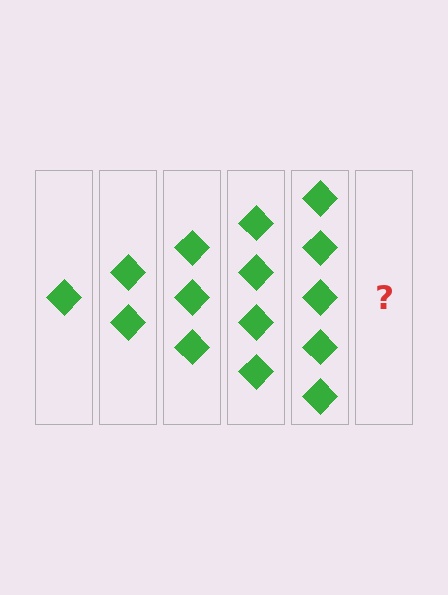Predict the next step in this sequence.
The next step is 6 diamonds.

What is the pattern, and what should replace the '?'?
The pattern is that each step adds one more diamond. The '?' should be 6 diamonds.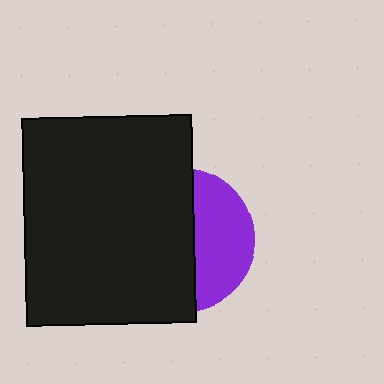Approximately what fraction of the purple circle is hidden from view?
Roughly 60% of the purple circle is hidden behind the black rectangle.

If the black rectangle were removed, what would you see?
You would see the complete purple circle.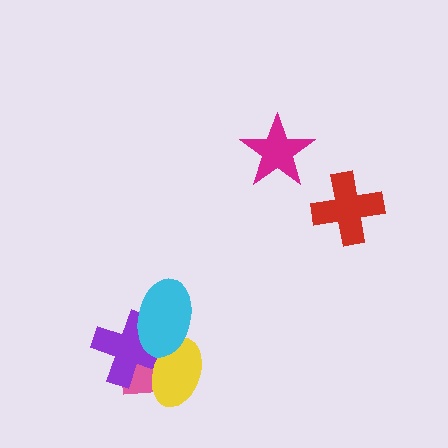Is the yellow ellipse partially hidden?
Yes, it is partially covered by another shape.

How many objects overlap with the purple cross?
3 objects overlap with the purple cross.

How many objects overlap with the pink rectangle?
3 objects overlap with the pink rectangle.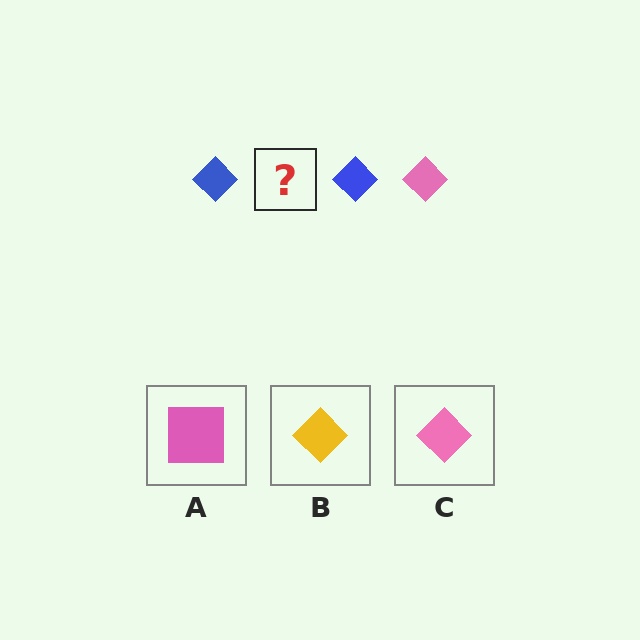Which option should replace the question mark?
Option C.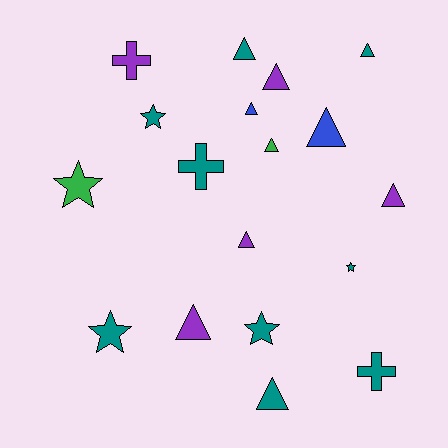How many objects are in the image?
There are 18 objects.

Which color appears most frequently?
Teal, with 9 objects.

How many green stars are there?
There is 1 green star.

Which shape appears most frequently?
Triangle, with 10 objects.